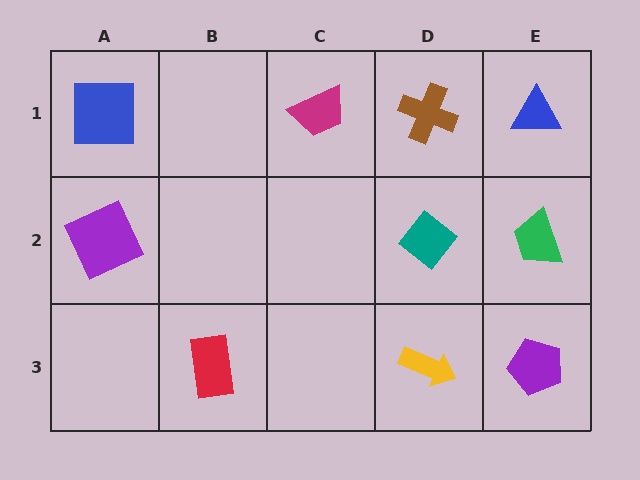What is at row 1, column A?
A blue square.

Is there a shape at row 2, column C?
No, that cell is empty.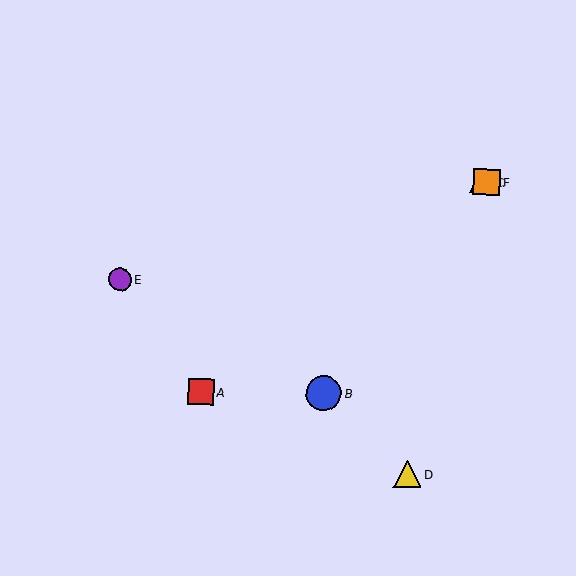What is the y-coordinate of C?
Object C is at y≈182.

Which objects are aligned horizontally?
Objects C, F are aligned horizontally.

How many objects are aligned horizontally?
2 objects (C, F) are aligned horizontally.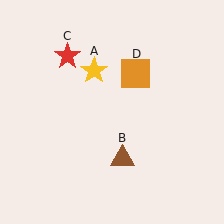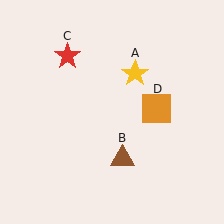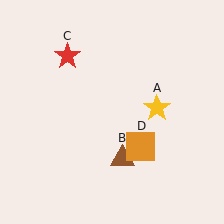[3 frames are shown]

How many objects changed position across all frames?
2 objects changed position: yellow star (object A), orange square (object D).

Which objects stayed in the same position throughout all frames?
Brown triangle (object B) and red star (object C) remained stationary.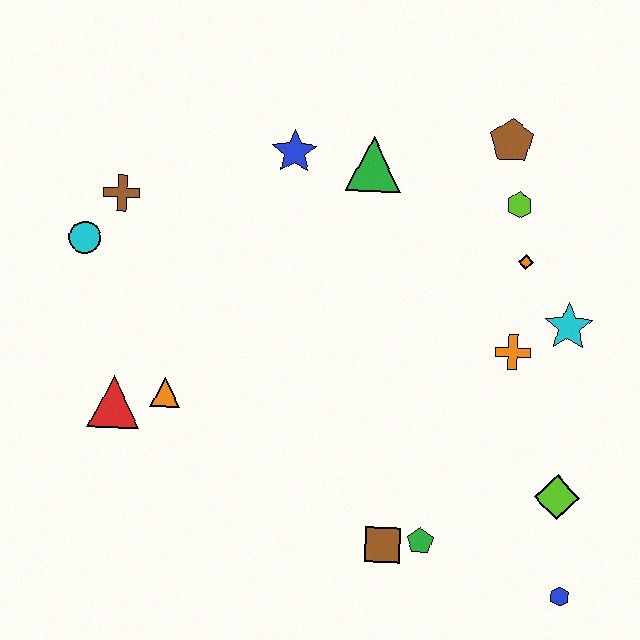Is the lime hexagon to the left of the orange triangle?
No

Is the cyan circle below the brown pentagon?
Yes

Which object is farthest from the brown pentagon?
The red triangle is farthest from the brown pentagon.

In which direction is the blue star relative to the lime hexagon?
The blue star is to the left of the lime hexagon.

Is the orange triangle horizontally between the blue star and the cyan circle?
Yes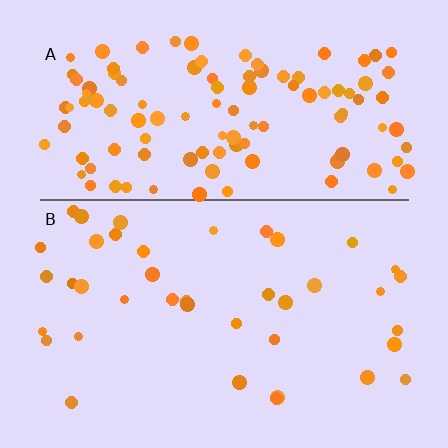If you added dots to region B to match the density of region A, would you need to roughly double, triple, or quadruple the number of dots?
Approximately triple.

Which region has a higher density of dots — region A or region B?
A (the top).